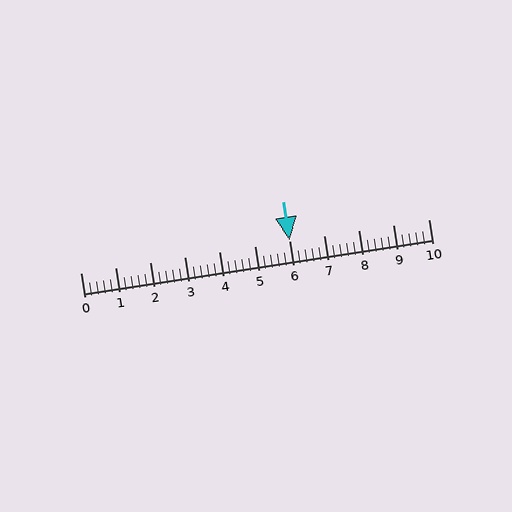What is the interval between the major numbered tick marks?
The major tick marks are spaced 1 units apart.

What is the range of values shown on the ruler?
The ruler shows values from 0 to 10.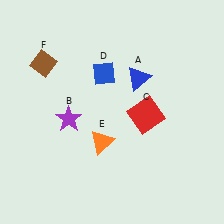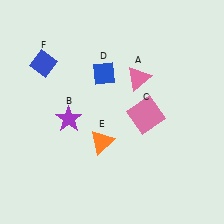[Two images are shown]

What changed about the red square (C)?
In Image 1, C is red. In Image 2, it changed to pink.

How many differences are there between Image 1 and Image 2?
There are 3 differences between the two images.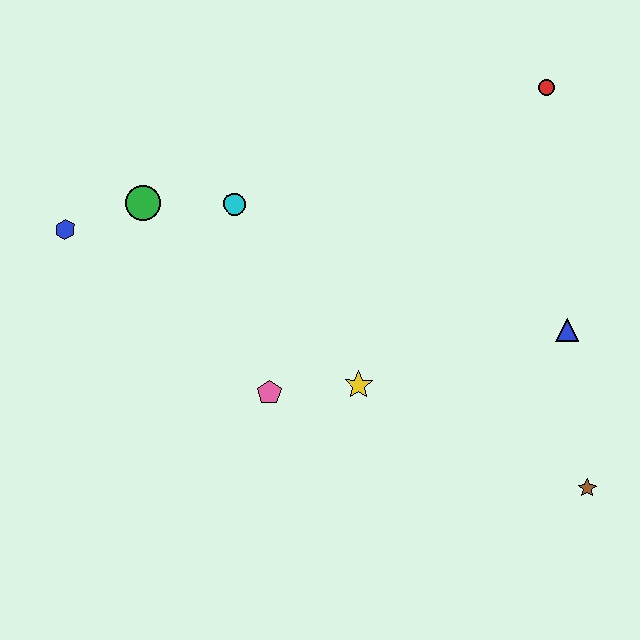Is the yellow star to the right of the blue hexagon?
Yes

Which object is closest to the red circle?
The blue triangle is closest to the red circle.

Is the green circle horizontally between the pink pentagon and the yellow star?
No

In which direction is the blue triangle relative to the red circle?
The blue triangle is below the red circle.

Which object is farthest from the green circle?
The brown star is farthest from the green circle.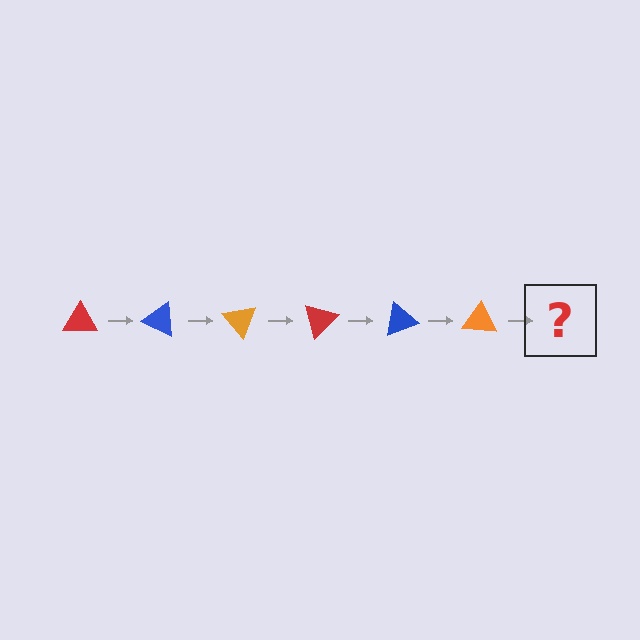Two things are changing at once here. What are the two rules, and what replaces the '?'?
The two rules are that it rotates 25 degrees each step and the color cycles through red, blue, and orange. The '?' should be a red triangle, rotated 150 degrees from the start.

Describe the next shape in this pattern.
It should be a red triangle, rotated 150 degrees from the start.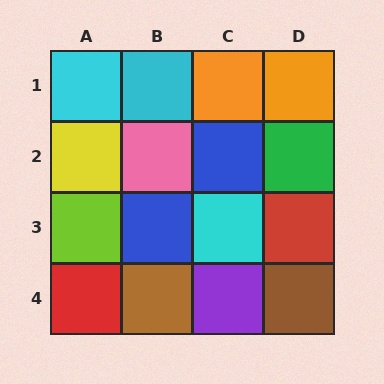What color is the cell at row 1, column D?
Orange.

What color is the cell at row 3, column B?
Blue.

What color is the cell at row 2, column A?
Yellow.